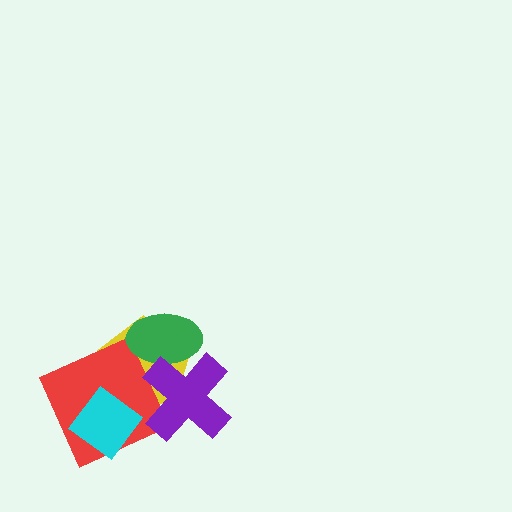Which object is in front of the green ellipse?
The purple cross is in front of the green ellipse.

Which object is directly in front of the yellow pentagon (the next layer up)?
The red square is directly in front of the yellow pentagon.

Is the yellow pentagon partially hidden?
Yes, it is partially covered by another shape.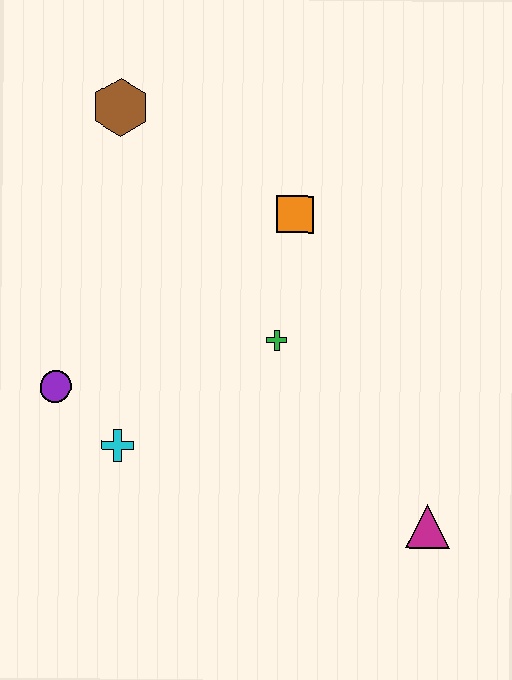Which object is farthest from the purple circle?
The magenta triangle is farthest from the purple circle.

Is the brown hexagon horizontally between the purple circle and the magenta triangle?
Yes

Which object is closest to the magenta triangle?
The green cross is closest to the magenta triangle.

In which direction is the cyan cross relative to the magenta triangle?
The cyan cross is to the left of the magenta triangle.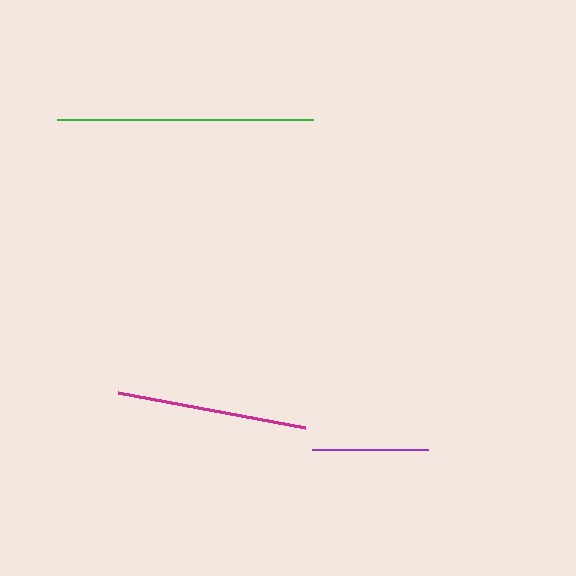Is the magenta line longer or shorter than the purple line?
The magenta line is longer than the purple line.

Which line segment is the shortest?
The purple line is the shortest at approximately 116 pixels.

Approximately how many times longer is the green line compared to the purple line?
The green line is approximately 2.2 times the length of the purple line.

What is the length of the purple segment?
The purple segment is approximately 116 pixels long.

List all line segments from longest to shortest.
From longest to shortest: green, magenta, purple.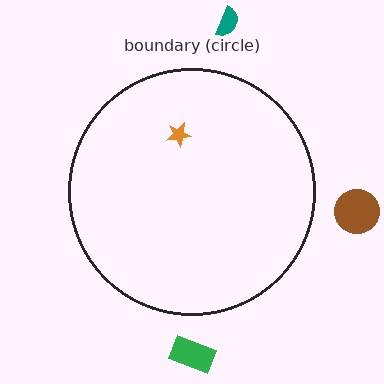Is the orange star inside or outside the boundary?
Inside.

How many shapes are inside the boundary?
1 inside, 3 outside.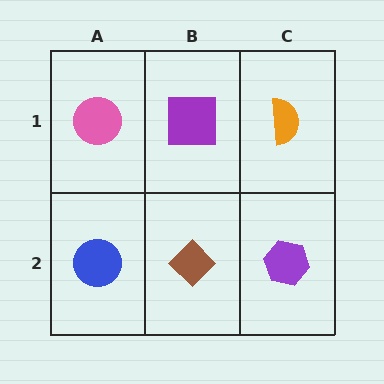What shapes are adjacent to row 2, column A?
A pink circle (row 1, column A), a brown diamond (row 2, column B).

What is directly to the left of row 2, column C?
A brown diamond.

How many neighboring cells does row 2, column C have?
2.